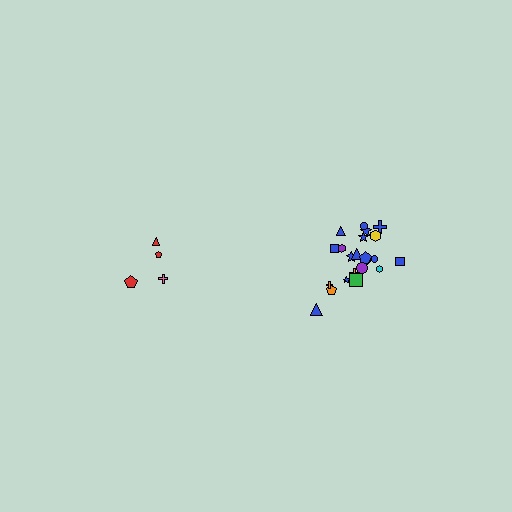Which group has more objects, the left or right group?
The right group.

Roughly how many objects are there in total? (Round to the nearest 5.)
Roughly 25 objects in total.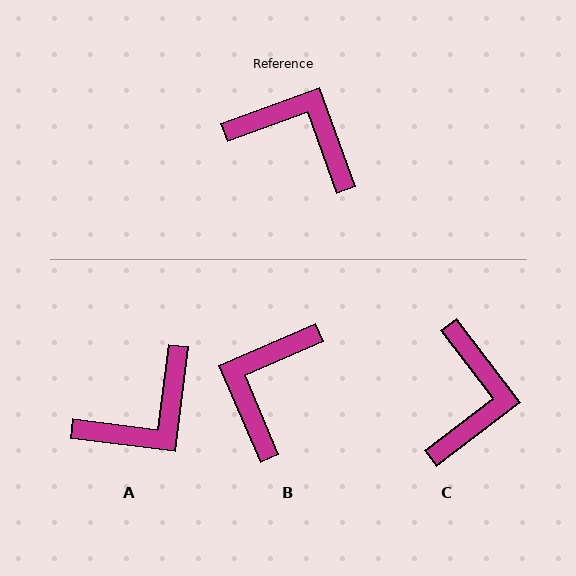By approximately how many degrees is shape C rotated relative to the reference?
Approximately 72 degrees clockwise.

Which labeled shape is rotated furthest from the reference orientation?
A, about 117 degrees away.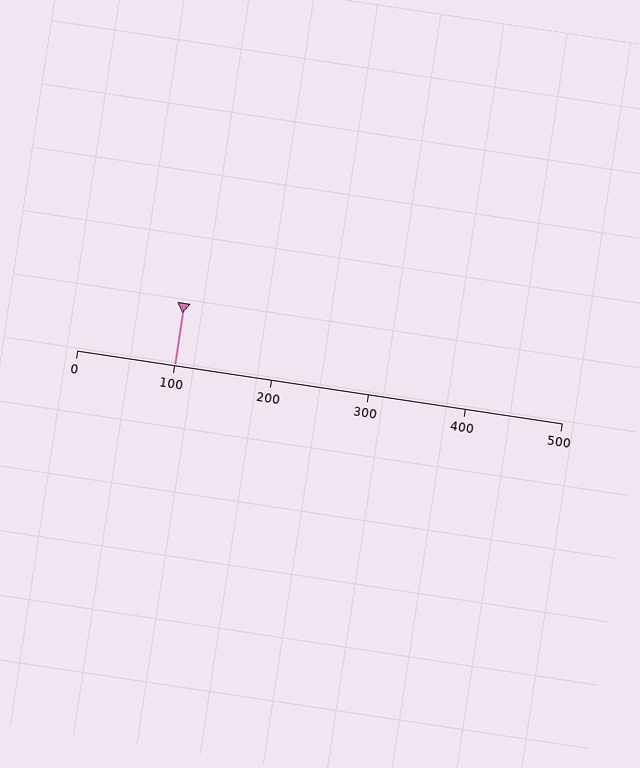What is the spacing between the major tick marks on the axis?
The major ticks are spaced 100 apart.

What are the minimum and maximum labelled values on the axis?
The axis runs from 0 to 500.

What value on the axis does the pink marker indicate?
The marker indicates approximately 100.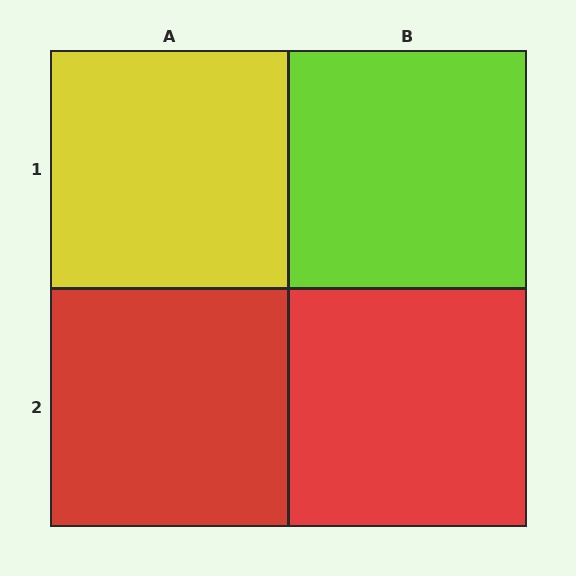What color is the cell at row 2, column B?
Red.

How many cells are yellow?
1 cell is yellow.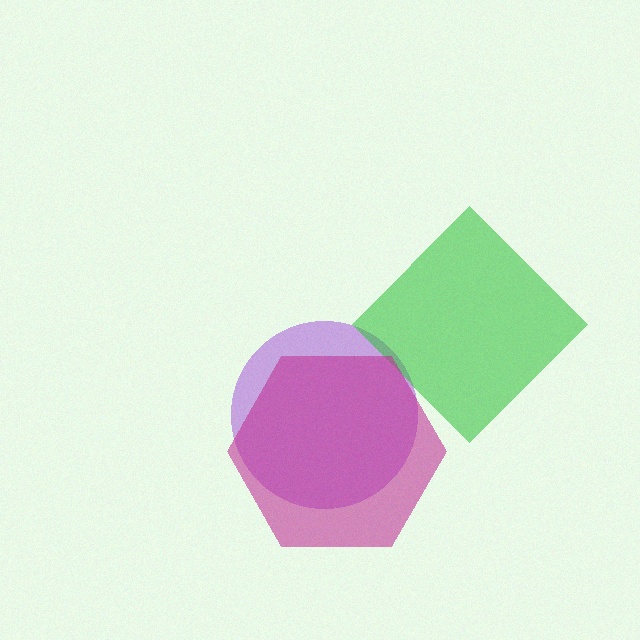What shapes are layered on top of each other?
The layered shapes are: a purple circle, a green diamond, a magenta hexagon.